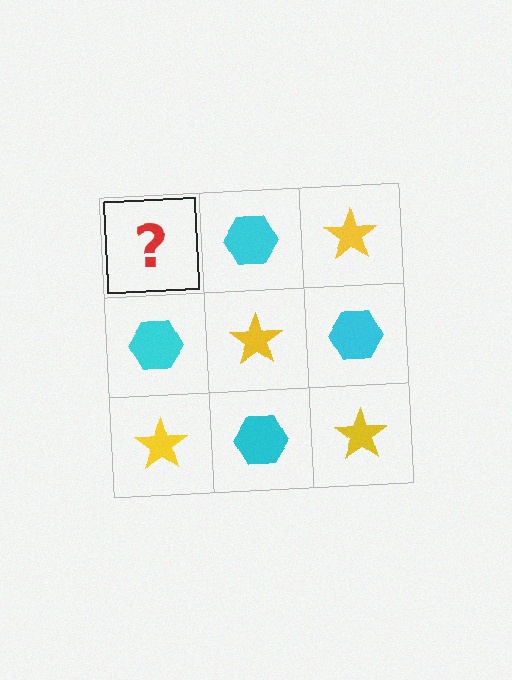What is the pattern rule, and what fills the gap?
The rule is that it alternates yellow star and cyan hexagon in a checkerboard pattern. The gap should be filled with a yellow star.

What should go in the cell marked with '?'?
The missing cell should contain a yellow star.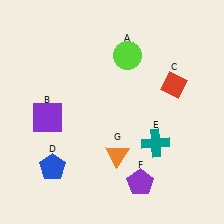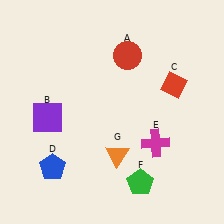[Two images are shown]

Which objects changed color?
A changed from lime to red. E changed from teal to magenta. F changed from purple to green.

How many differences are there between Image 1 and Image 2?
There are 3 differences between the two images.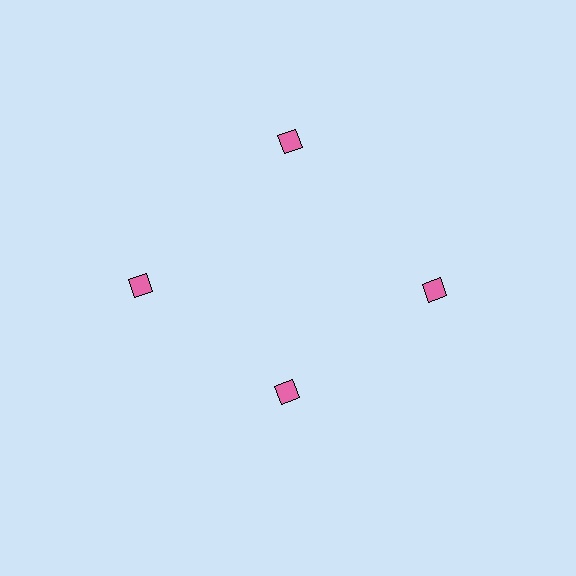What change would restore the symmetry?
The symmetry would be restored by moving it outward, back onto the ring so that all 4 diamonds sit at equal angles and equal distance from the center.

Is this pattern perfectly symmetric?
No. The 4 pink diamonds are arranged in a ring, but one element near the 6 o'clock position is pulled inward toward the center, breaking the 4-fold rotational symmetry.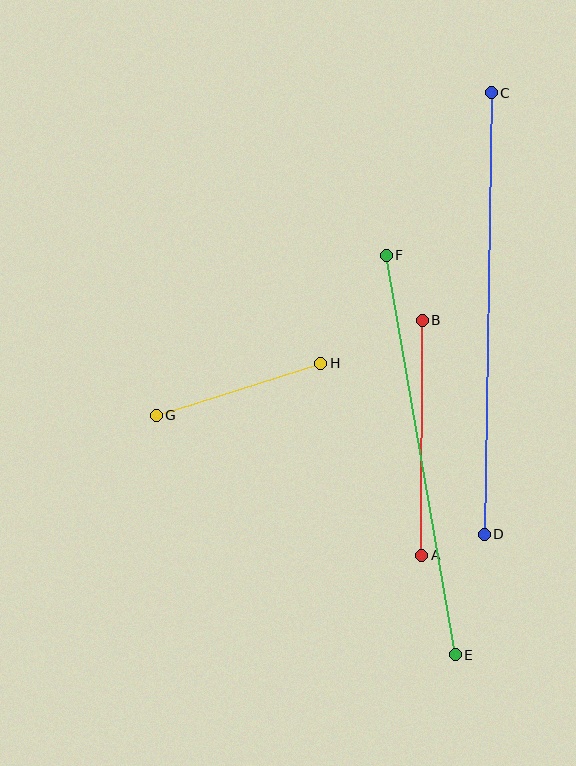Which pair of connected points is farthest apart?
Points C and D are farthest apart.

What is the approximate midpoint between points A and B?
The midpoint is at approximately (422, 438) pixels.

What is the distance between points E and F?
The distance is approximately 405 pixels.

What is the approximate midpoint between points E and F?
The midpoint is at approximately (421, 455) pixels.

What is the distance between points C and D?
The distance is approximately 442 pixels.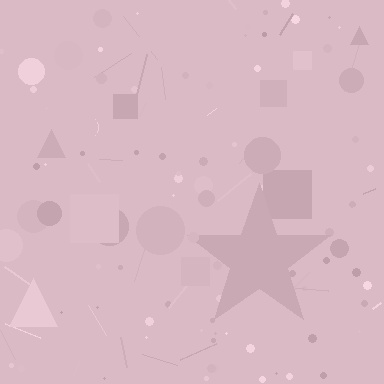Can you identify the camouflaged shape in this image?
The camouflaged shape is a star.